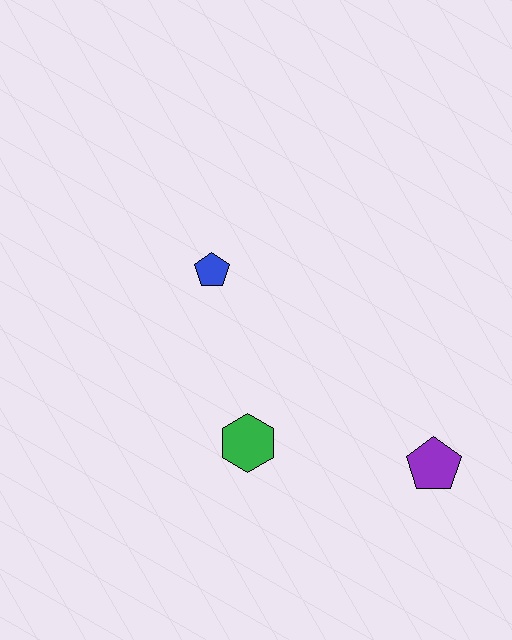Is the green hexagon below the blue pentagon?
Yes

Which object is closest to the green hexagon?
The blue pentagon is closest to the green hexagon.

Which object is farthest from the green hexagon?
The purple pentagon is farthest from the green hexagon.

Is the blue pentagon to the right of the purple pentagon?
No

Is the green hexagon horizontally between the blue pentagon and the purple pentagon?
Yes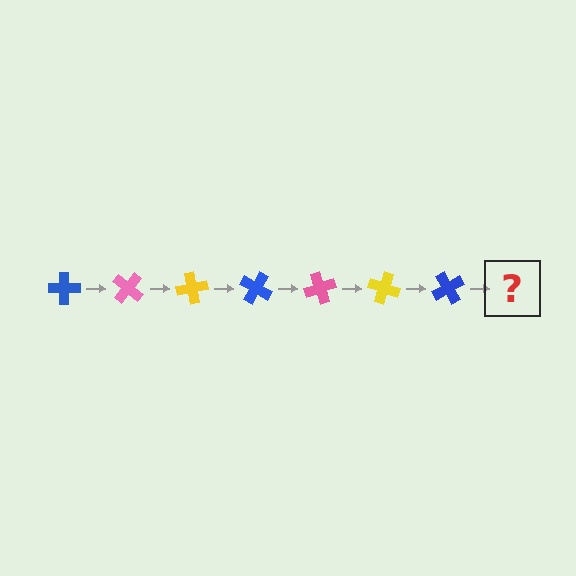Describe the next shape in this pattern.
It should be a pink cross, rotated 280 degrees from the start.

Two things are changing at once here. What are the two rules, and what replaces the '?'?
The two rules are that it rotates 40 degrees each step and the color cycles through blue, pink, and yellow. The '?' should be a pink cross, rotated 280 degrees from the start.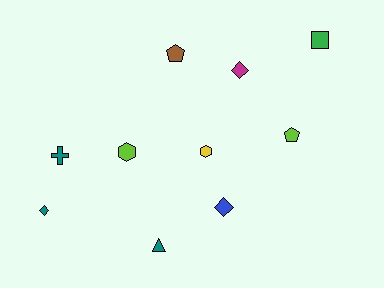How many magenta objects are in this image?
There is 1 magenta object.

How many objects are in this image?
There are 10 objects.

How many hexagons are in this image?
There are 2 hexagons.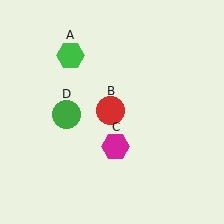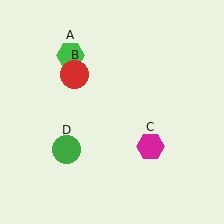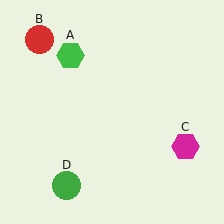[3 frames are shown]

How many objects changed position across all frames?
3 objects changed position: red circle (object B), magenta hexagon (object C), green circle (object D).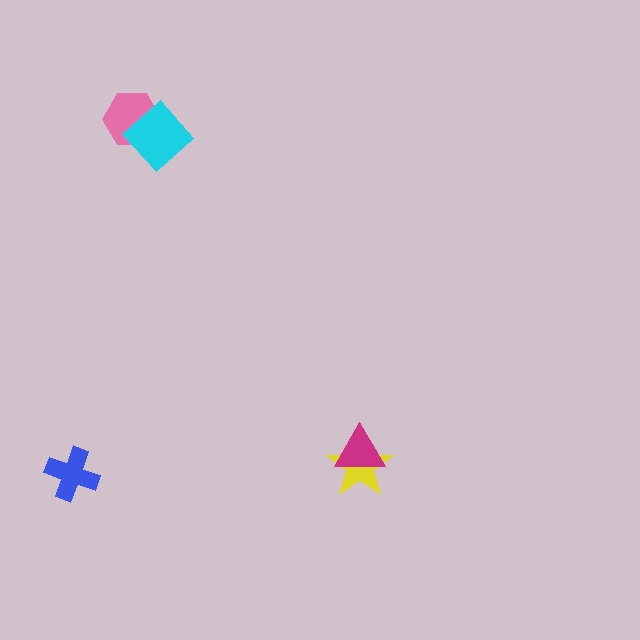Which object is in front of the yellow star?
The magenta triangle is in front of the yellow star.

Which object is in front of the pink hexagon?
The cyan diamond is in front of the pink hexagon.